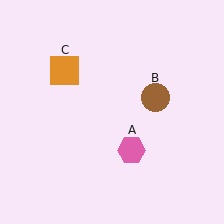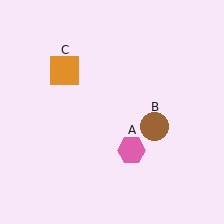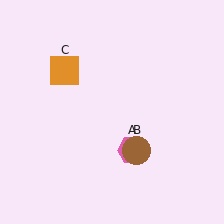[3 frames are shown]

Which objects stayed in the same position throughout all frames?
Pink hexagon (object A) and orange square (object C) remained stationary.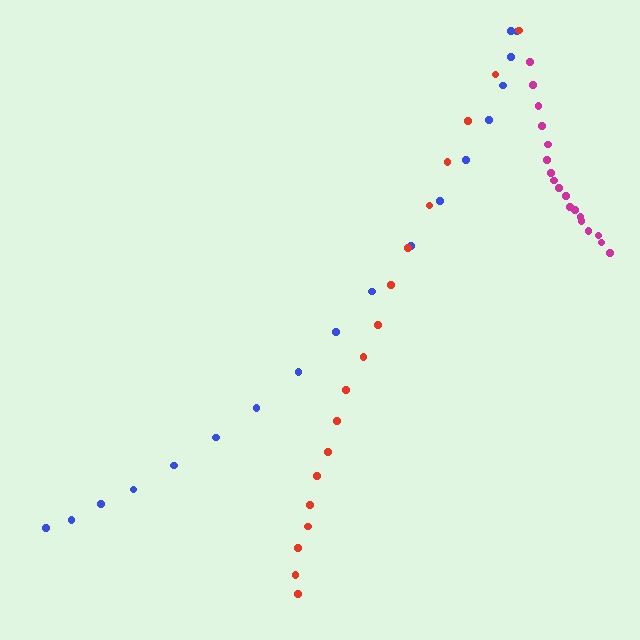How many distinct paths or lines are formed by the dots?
There are 3 distinct paths.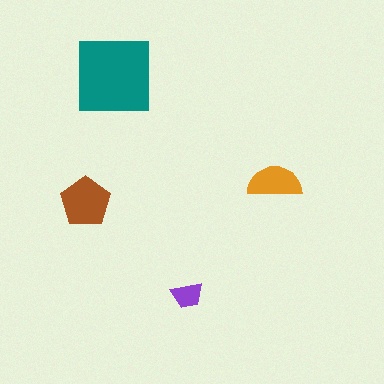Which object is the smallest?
The purple trapezoid.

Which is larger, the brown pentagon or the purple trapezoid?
The brown pentagon.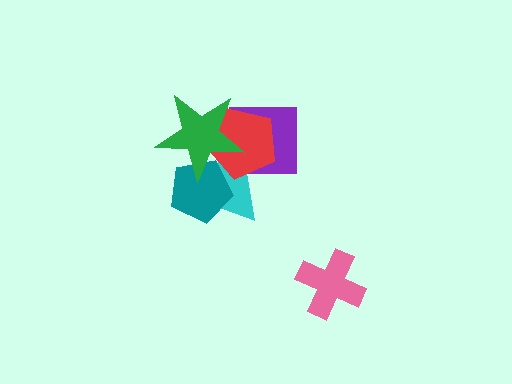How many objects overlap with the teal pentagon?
2 objects overlap with the teal pentagon.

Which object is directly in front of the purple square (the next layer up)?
The red pentagon is directly in front of the purple square.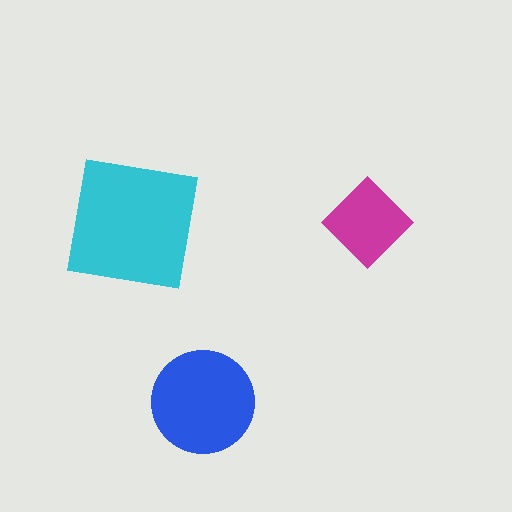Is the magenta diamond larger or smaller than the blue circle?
Smaller.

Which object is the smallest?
The magenta diamond.